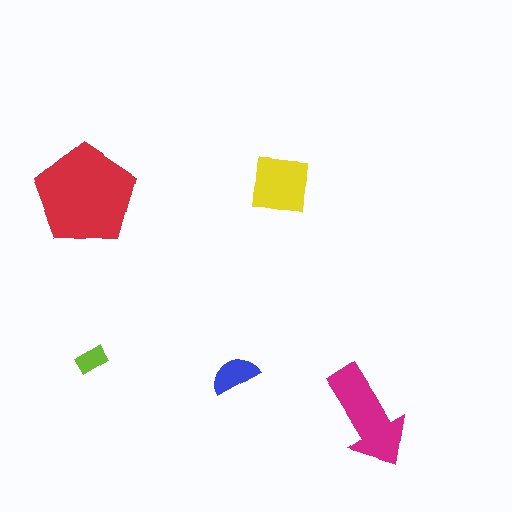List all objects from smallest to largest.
The lime rectangle, the blue semicircle, the yellow square, the magenta arrow, the red pentagon.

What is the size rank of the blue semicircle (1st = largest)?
4th.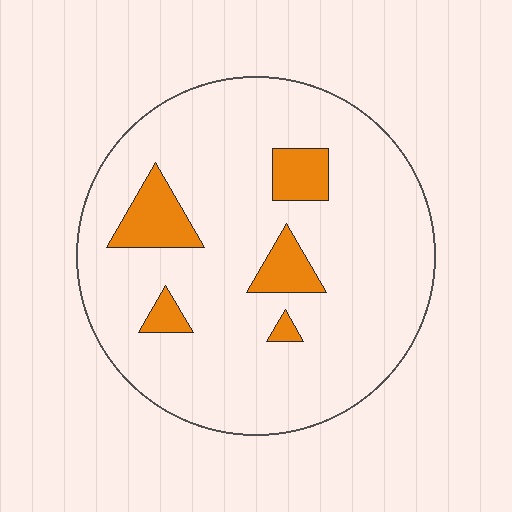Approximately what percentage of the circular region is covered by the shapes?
Approximately 10%.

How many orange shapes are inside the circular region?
5.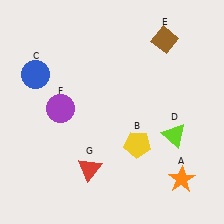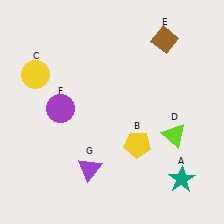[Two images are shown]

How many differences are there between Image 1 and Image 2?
There are 3 differences between the two images.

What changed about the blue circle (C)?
In Image 1, C is blue. In Image 2, it changed to yellow.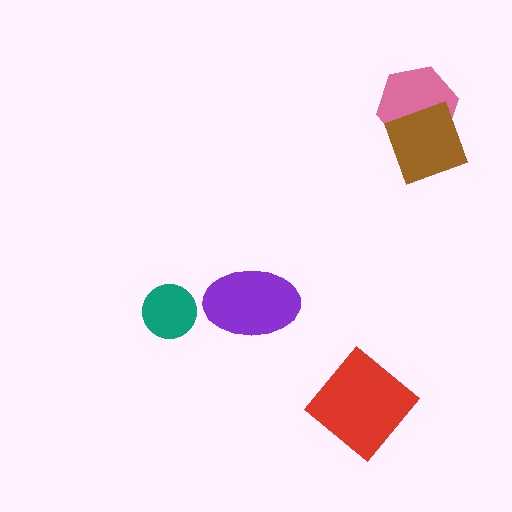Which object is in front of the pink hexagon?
The brown diamond is in front of the pink hexagon.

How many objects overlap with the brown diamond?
1 object overlaps with the brown diamond.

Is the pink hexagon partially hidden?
Yes, it is partially covered by another shape.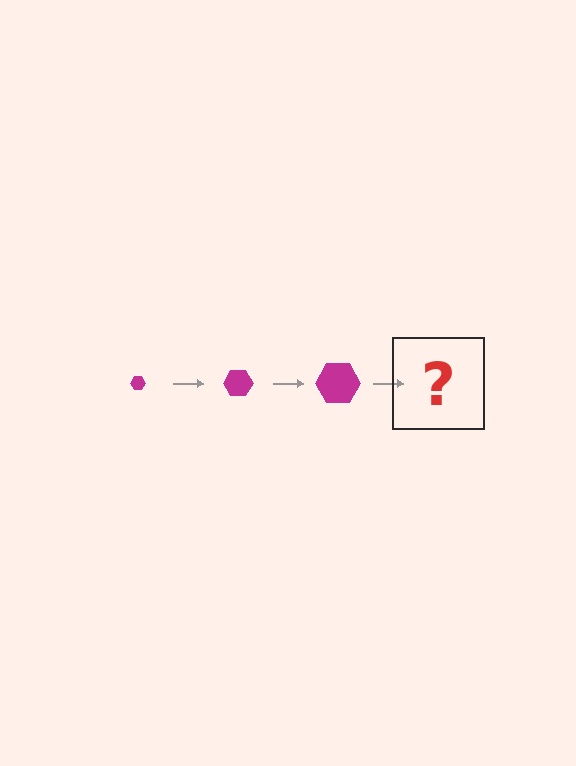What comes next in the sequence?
The next element should be a magenta hexagon, larger than the previous one.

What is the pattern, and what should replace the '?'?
The pattern is that the hexagon gets progressively larger each step. The '?' should be a magenta hexagon, larger than the previous one.